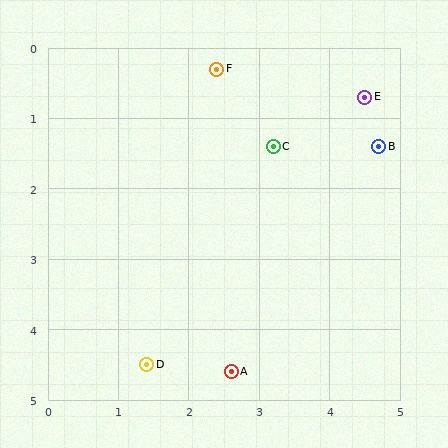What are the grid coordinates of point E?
Point E is at approximately (4.5, 0.7).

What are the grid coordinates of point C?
Point C is at approximately (3.2, 1.4).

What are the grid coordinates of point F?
Point F is at approximately (2.4, 0.3).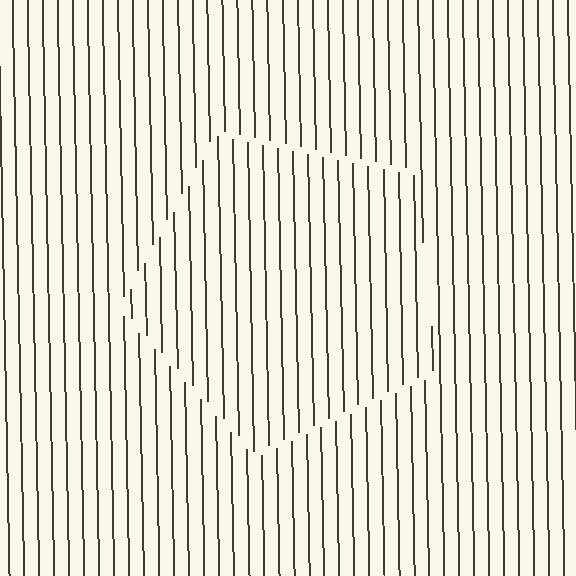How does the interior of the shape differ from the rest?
The interior of the shape contains the same grating, shifted by half a period — the contour is defined by the phase discontinuity where line-ends from the inner and outer gratings abut.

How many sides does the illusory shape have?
5 sides — the line-ends trace a pentagon.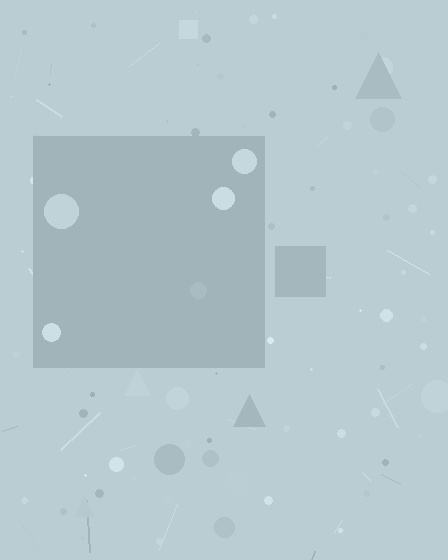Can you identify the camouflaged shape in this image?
The camouflaged shape is a square.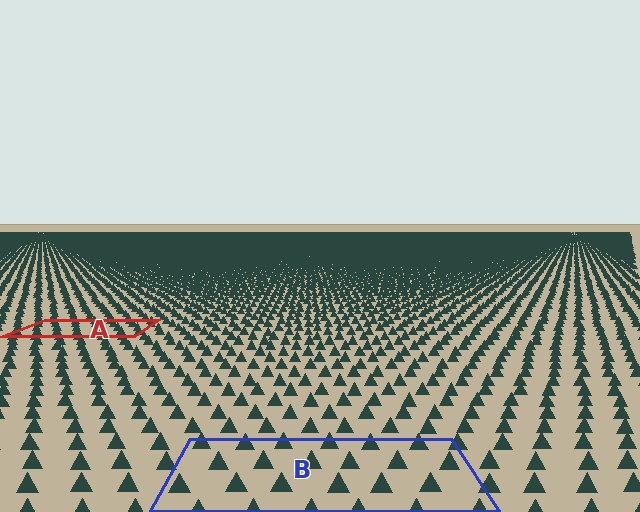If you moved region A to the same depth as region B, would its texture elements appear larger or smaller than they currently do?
They would appear larger. At a closer depth, the same texture elements are projected at a bigger on-screen size.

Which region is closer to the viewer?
Region B is closer. The texture elements there are larger and more spread out.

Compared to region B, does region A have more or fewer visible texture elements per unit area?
Region A has more texture elements per unit area — they are packed more densely because it is farther away.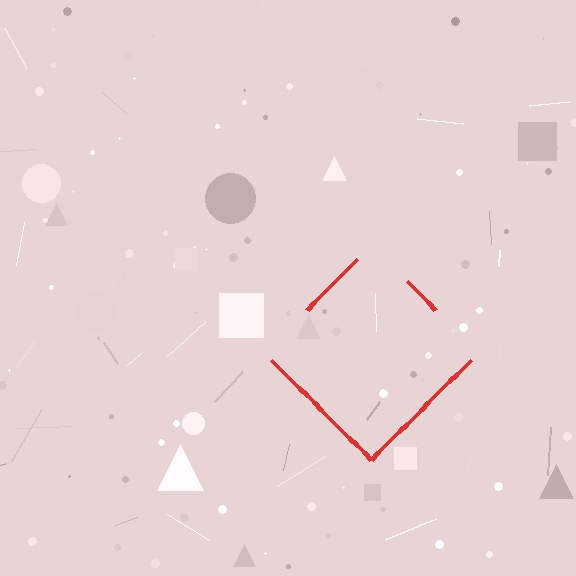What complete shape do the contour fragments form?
The contour fragments form a diamond.